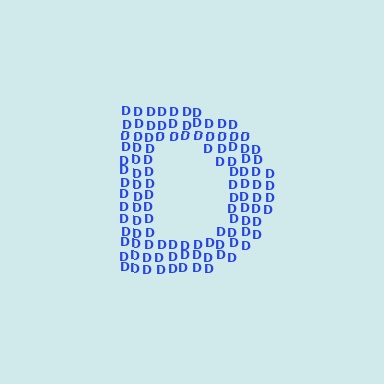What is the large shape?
The large shape is the letter D.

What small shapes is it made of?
It is made of small letter D's.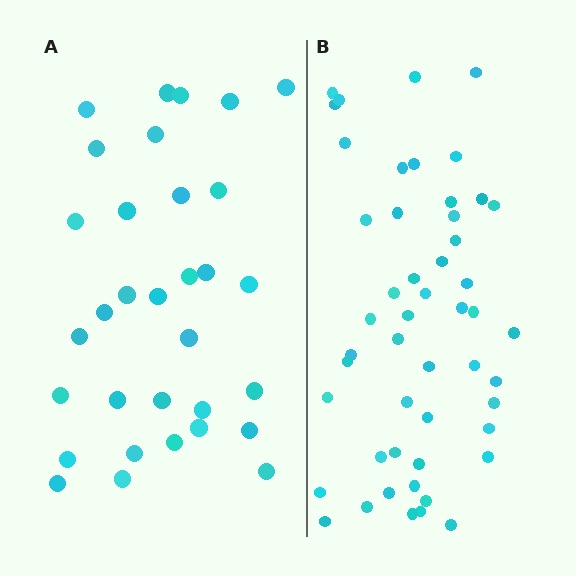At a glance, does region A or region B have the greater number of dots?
Region B (the right region) has more dots.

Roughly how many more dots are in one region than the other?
Region B has approximately 20 more dots than region A.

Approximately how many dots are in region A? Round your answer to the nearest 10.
About 30 dots. (The exact count is 32, which rounds to 30.)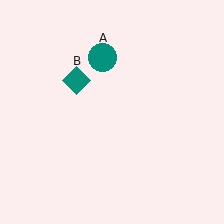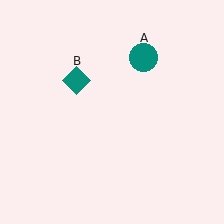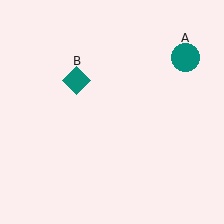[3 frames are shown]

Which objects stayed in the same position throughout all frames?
Teal diamond (object B) remained stationary.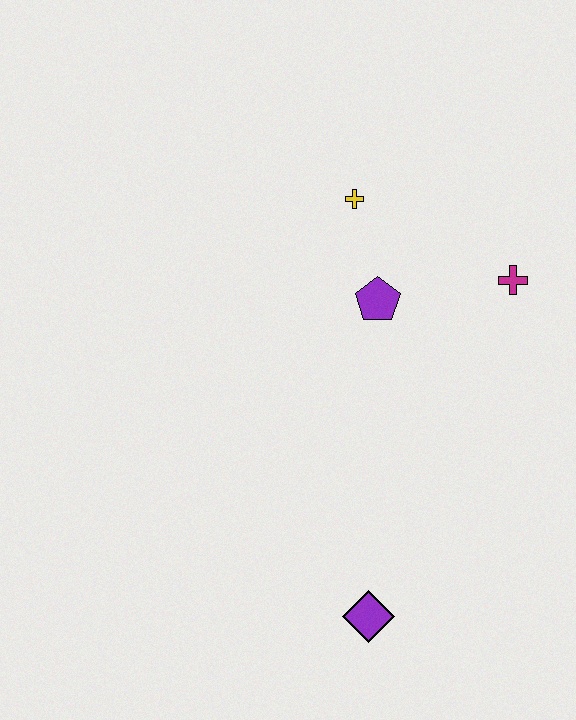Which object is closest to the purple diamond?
The purple pentagon is closest to the purple diamond.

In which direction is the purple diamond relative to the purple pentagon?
The purple diamond is below the purple pentagon.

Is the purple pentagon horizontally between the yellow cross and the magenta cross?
Yes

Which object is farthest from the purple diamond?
The yellow cross is farthest from the purple diamond.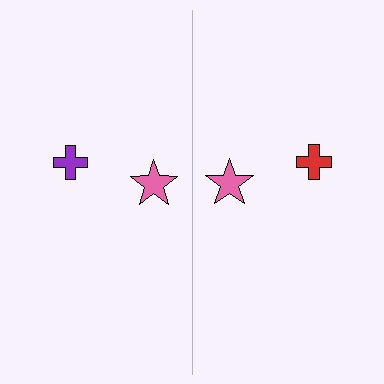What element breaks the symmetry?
The red cross on the right side breaks the symmetry — its mirror counterpart is purple.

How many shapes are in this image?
There are 4 shapes in this image.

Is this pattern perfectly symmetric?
No, the pattern is not perfectly symmetric. The red cross on the right side breaks the symmetry — its mirror counterpart is purple.